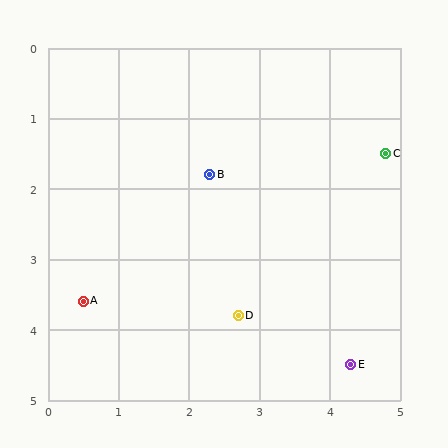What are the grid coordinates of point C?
Point C is at approximately (4.8, 1.5).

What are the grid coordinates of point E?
Point E is at approximately (4.3, 4.5).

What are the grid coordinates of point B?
Point B is at approximately (2.3, 1.8).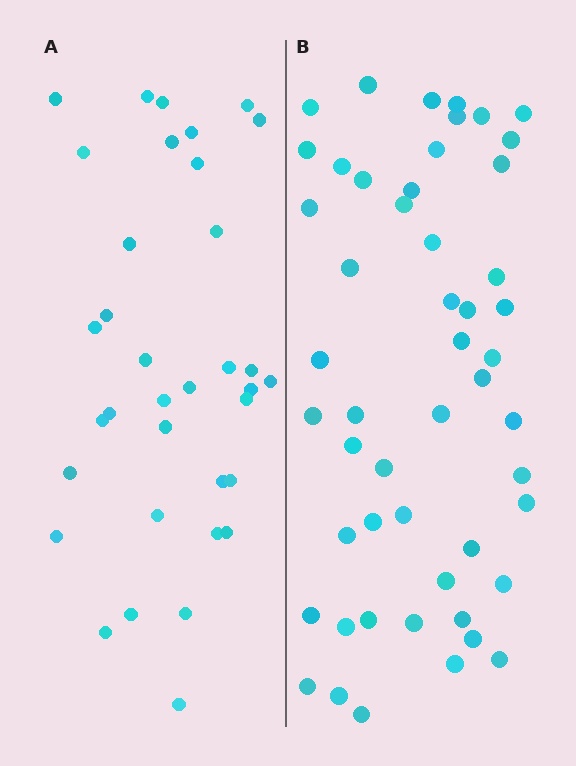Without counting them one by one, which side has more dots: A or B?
Region B (the right region) has more dots.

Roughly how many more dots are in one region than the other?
Region B has approximately 15 more dots than region A.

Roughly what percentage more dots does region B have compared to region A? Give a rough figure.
About 45% more.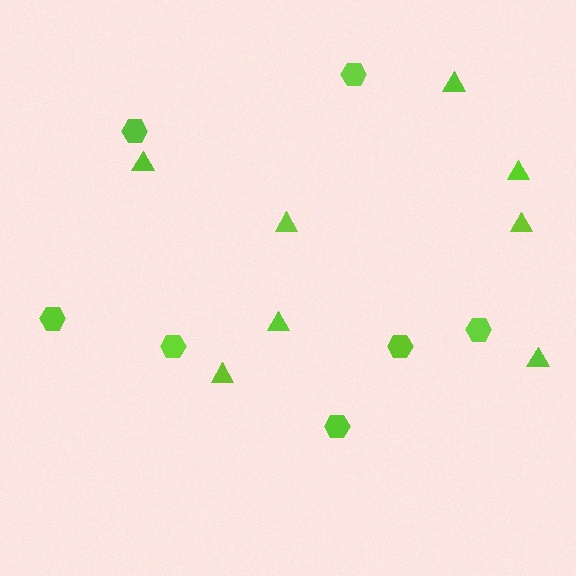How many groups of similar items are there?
There are 2 groups: one group of triangles (8) and one group of hexagons (7).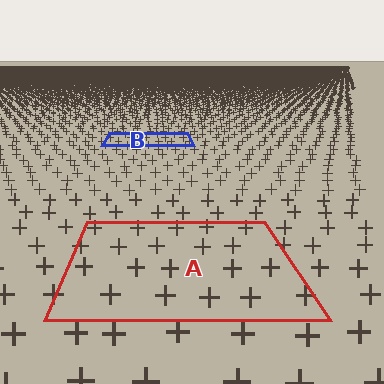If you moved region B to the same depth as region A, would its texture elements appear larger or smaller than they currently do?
They would appear larger. At a closer depth, the same texture elements are projected at a bigger on-screen size.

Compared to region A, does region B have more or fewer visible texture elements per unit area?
Region B has more texture elements per unit area — they are packed more densely because it is farther away.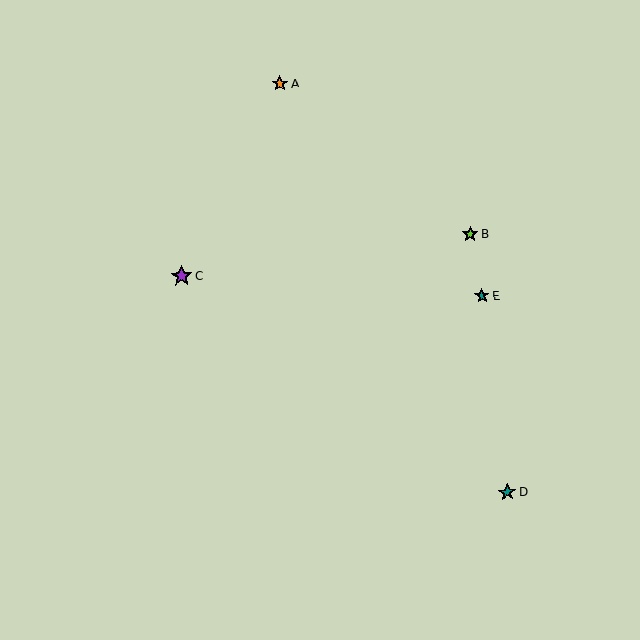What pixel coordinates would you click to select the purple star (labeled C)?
Click at (182, 276) to select the purple star C.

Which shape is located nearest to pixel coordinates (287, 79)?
The orange star (labeled A) at (280, 83) is nearest to that location.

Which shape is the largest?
The purple star (labeled C) is the largest.